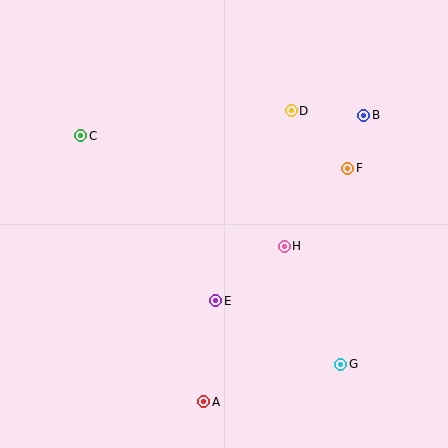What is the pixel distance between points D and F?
The distance between D and F is 81 pixels.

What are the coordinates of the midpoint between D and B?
The midpoint between D and B is at (327, 113).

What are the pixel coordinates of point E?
Point E is at (216, 301).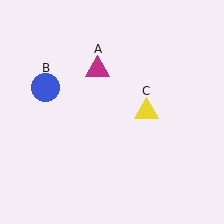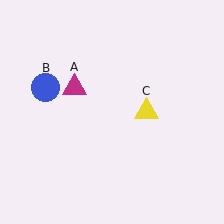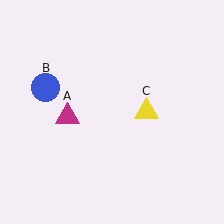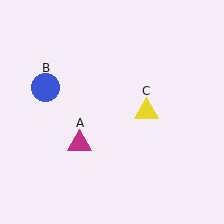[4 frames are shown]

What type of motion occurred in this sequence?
The magenta triangle (object A) rotated counterclockwise around the center of the scene.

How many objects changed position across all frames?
1 object changed position: magenta triangle (object A).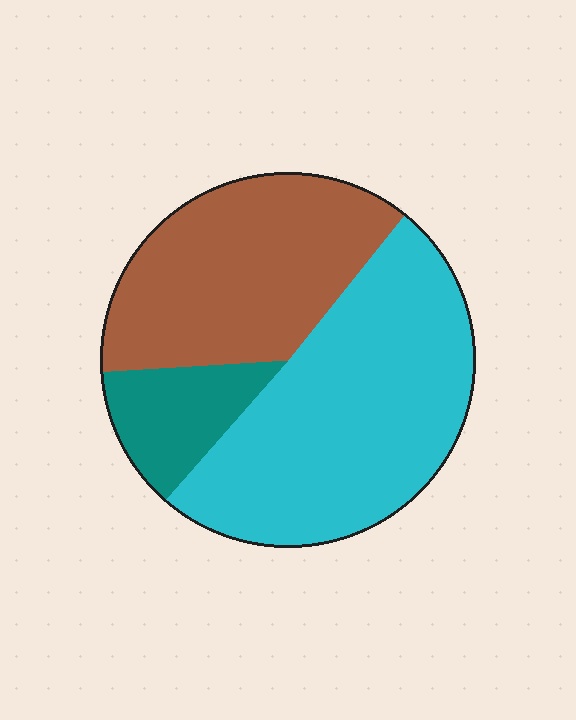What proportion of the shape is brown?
Brown takes up about three eighths (3/8) of the shape.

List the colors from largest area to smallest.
From largest to smallest: cyan, brown, teal.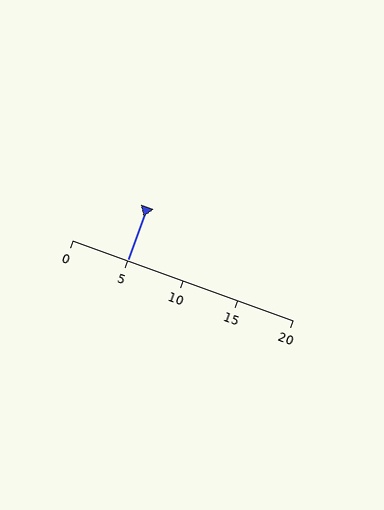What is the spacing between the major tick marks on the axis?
The major ticks are spaced 5 apart.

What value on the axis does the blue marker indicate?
The marker indicates approximately 5.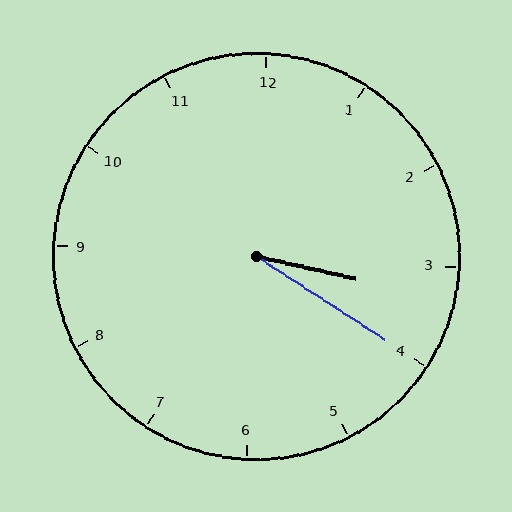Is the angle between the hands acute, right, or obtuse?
It is acute.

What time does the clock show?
3:20.